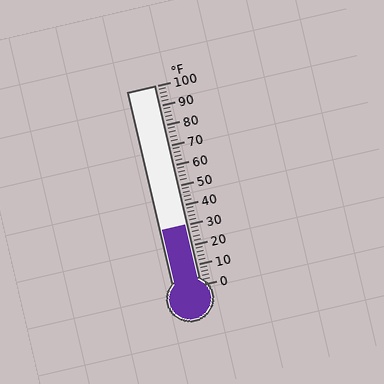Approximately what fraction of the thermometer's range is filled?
The thermometer is filled to approximately 30% of its range.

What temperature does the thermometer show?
The thermometer shows approximately 30°F.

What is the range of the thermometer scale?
The thermometer scale ranges from 0°F to 100°F.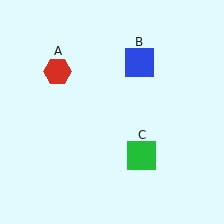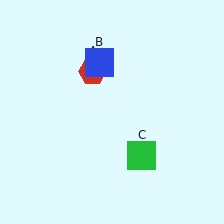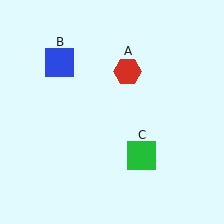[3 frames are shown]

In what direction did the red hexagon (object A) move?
The red hexagon (object A) moved right.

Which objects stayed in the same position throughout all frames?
Green square (object C) remained stationary.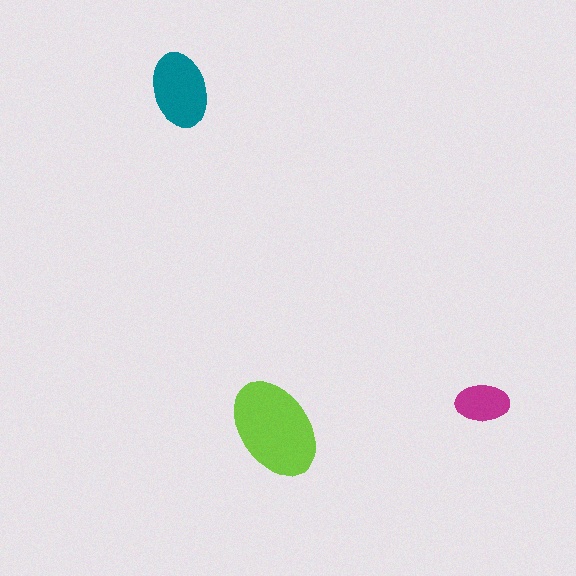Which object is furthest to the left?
The teal ellipse is leftmost.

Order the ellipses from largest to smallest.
the lime one, the teal one, the magenta one.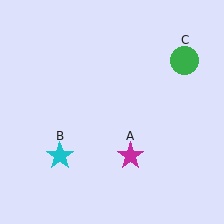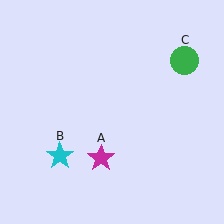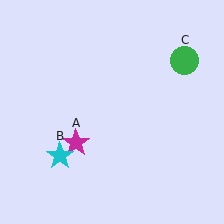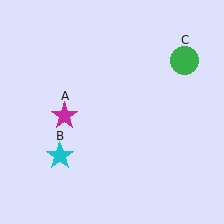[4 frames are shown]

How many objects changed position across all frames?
1 object changed position: magenta star (object A).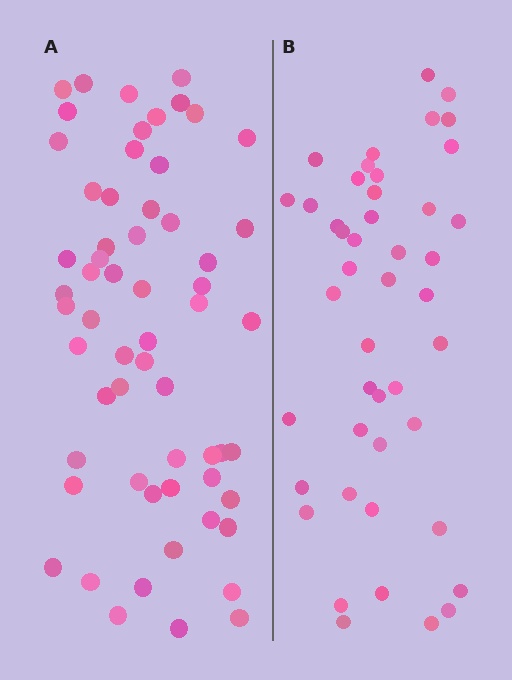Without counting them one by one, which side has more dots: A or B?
Region A (the left region) has more dots.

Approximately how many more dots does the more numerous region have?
Region A has approximately 15 more dots than region B.